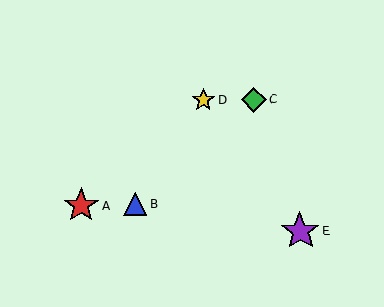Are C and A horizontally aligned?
No, C is at y≈100 and A is at y≈205.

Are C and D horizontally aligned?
Yes, both are at y≈100.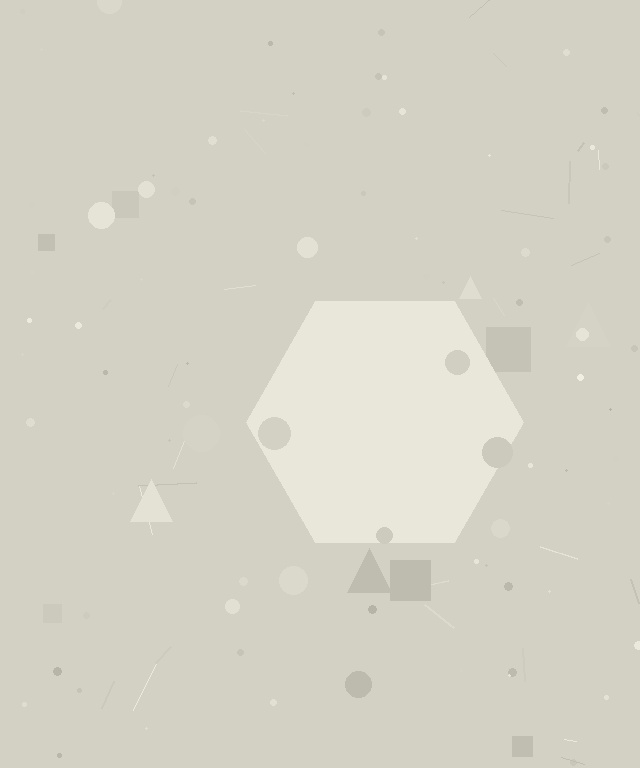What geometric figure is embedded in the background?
A hexagon is embedded in the background.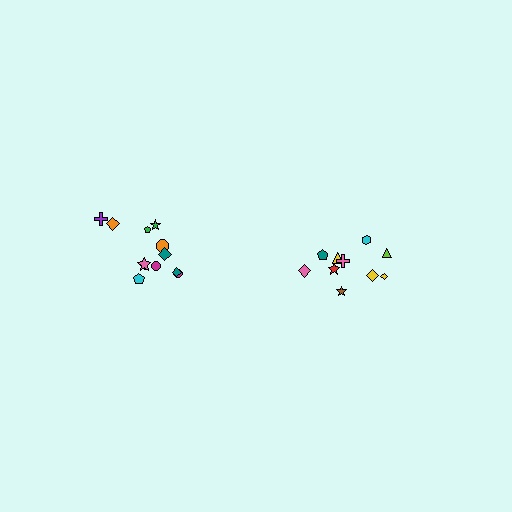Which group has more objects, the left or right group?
The left group.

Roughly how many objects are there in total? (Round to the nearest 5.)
Roughly 20 objects in total.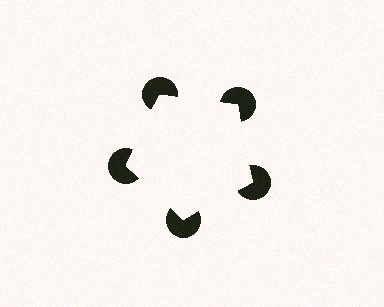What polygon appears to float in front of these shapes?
An illusory pentagon — its edges are inferred from the aligned wedge cuts in the pac-man discs, not physically drawn.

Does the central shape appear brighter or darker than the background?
It typically appears slightly brighter than the background, even though no actual brightness change is drawn.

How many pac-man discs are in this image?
There are 5 — one at each vertex of the illusory pentagon.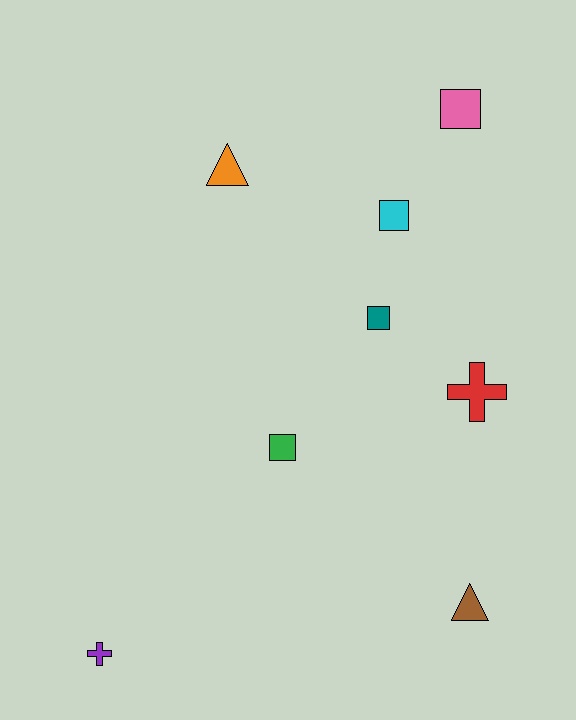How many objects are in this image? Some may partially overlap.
There are 8 objects.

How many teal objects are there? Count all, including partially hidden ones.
There is 1 teal object.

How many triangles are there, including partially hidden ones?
There are 2 triangles.